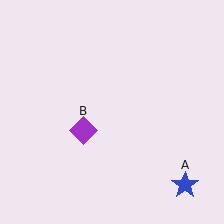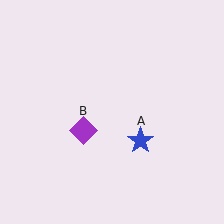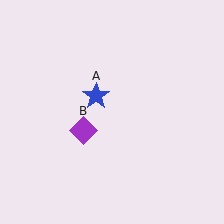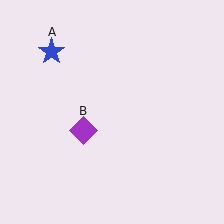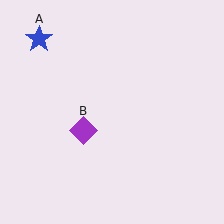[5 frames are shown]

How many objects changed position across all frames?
1 object changed position: blue star (object A).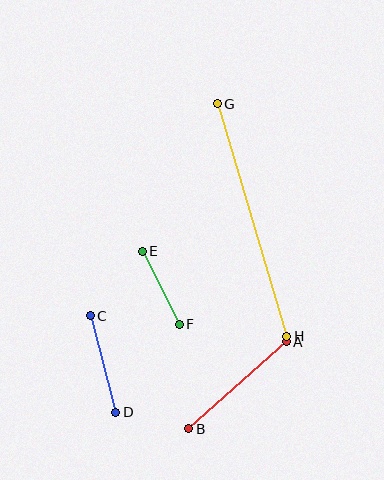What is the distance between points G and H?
The distance is approximately 243 pixels.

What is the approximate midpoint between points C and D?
The midpoint is at approximately (103, 364) pixels.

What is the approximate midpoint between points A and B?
The midpoint is at approximately (238, 385) pixels.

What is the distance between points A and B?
The distance is approximately 131 pixels.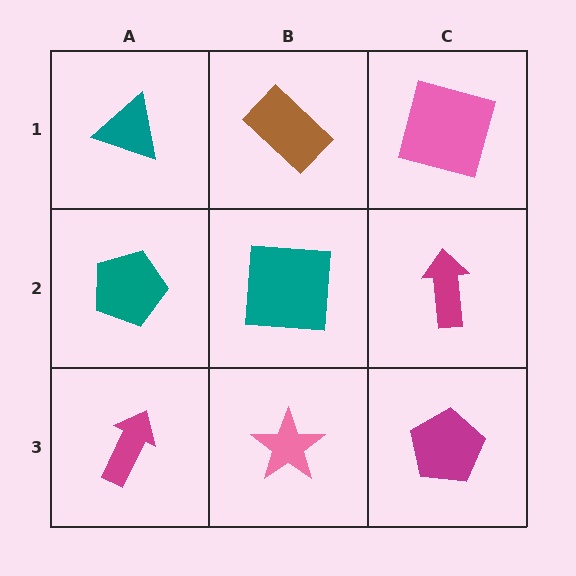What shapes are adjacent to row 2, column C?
A pink square (row 1, column C), a magenta pentagon (row 3, column C), a teal square (row 2, column B).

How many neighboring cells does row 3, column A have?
2.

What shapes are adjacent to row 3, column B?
A teal square (row 2, column B), a magenta arrow (row 3, column A), a magenta pentagon (row 3, column C).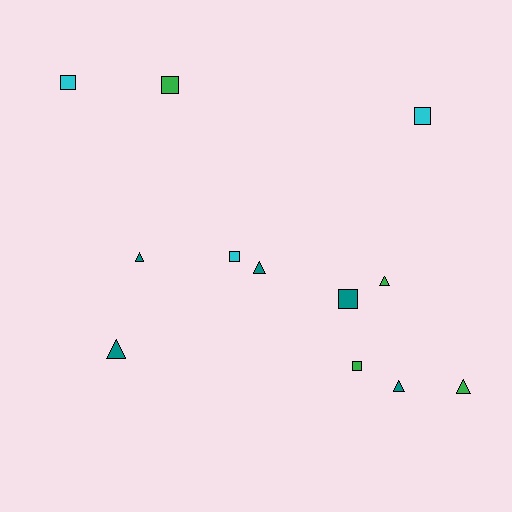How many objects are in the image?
There are 12 objects.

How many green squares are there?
There are 2 green squares.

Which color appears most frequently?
Teal, with 5 objects.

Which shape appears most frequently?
Triangle, with 6 objects.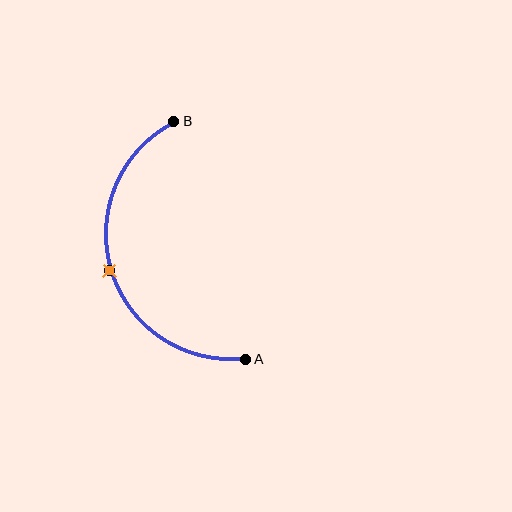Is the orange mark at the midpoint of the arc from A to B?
Yes. The orange mark lies on the arc at equal arc-length from both A and B — it is the arc midpoint.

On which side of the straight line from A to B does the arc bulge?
The arc bulges to the left of the straight line connecting A and B.